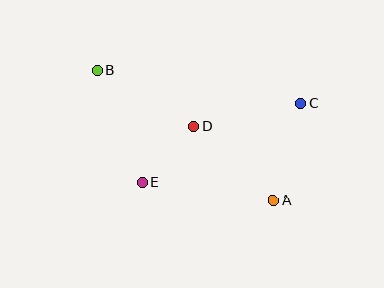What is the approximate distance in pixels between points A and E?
The distance between A and E is approximately 132 pixels.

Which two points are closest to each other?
Points D and E are closest to each other.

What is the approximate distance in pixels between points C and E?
The distance between C and E is approximately 176 pixels.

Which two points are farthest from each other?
Points A and B are farthest from each other.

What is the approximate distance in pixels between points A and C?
The distance between A and C is approximately 101 pixels.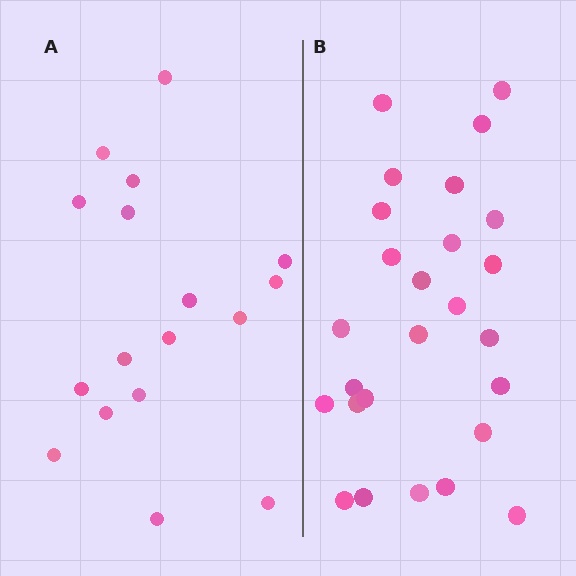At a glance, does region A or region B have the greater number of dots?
Region B (the right region) has more dots.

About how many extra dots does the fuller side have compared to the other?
Region B has roughly 8 or so more dots than region A.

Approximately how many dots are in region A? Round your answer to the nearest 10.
About 20 dots. (The exact count is 17, which rounds to 20.)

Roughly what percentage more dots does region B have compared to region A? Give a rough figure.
About 55% more.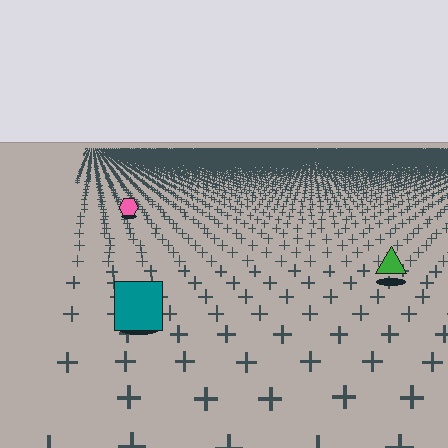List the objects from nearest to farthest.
From nearest to farthest: the teal square, the green triangle, the pink hexagon.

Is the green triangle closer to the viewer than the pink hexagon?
Yes. The green triangle is closer — you can tell from the texture gradient: the ground texture is coarser near it.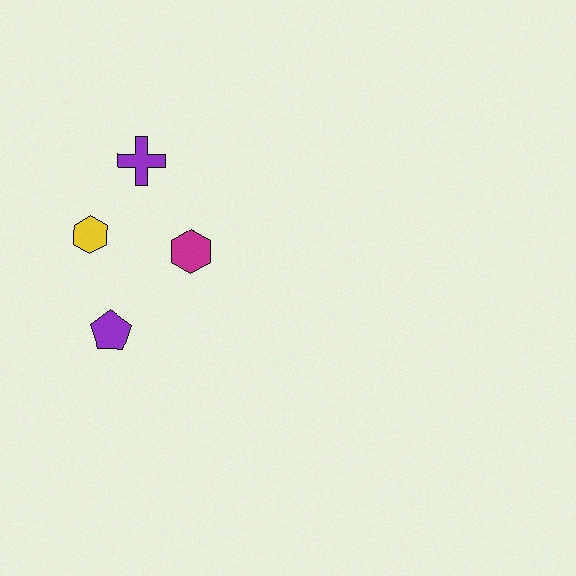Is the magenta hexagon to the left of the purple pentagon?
No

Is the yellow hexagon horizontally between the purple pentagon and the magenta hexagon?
No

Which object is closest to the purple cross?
The yellow hexagon is closest to the purple cross.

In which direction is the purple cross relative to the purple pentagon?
The purple cross is above the purple pentagon.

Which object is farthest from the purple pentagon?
The purple cross is farthest from the purple pentagon.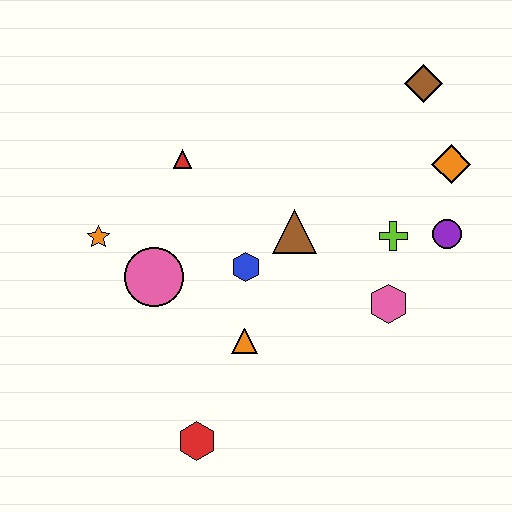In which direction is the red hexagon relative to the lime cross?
The red hexagon is below the lime cross.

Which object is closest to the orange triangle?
The blue hexagon is closest to the orange triangle.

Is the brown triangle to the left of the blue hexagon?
No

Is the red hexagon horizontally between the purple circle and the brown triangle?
No